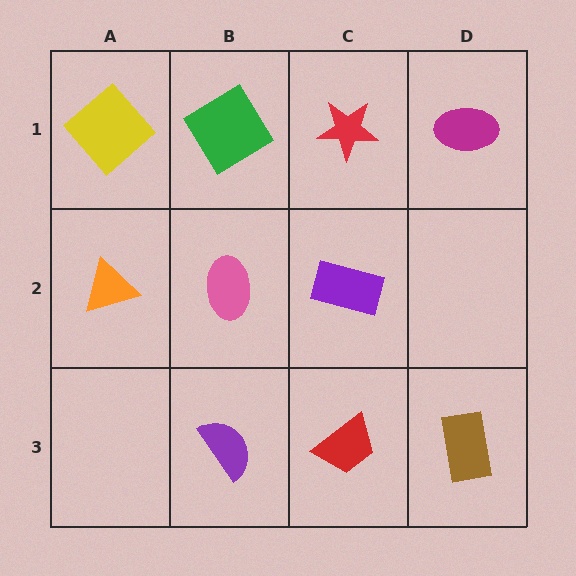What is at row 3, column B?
A purple semicircle.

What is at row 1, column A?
A yellow diamond.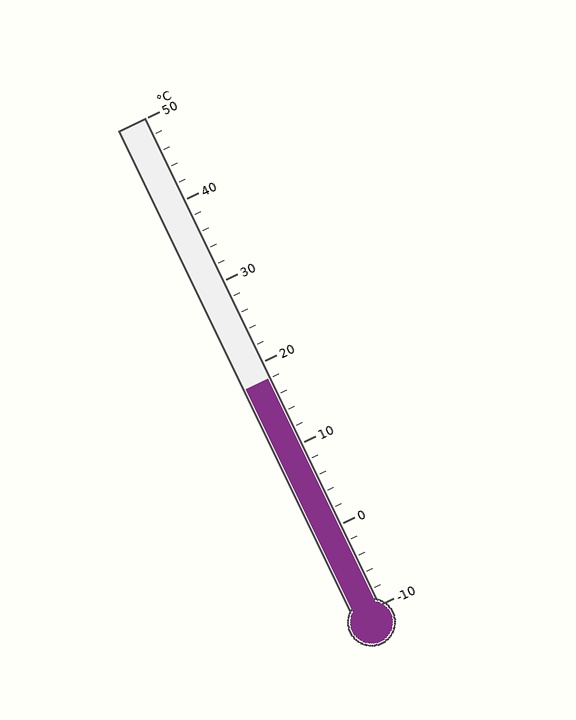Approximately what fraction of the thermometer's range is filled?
The thermometer is filled to approximately 45% of its range.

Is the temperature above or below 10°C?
The temperature is above 10°C.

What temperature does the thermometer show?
The thermometer shows approximately 18°C.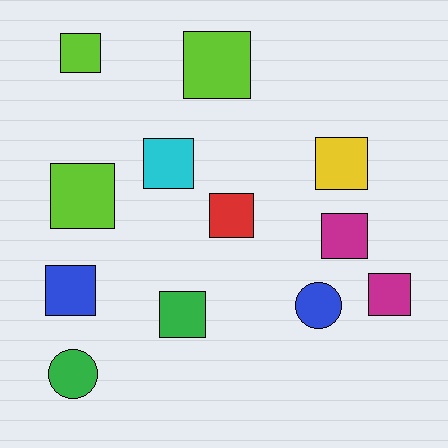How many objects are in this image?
There are 12 objects.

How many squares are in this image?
There are 10 squares.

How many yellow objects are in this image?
There is 1 yellow object.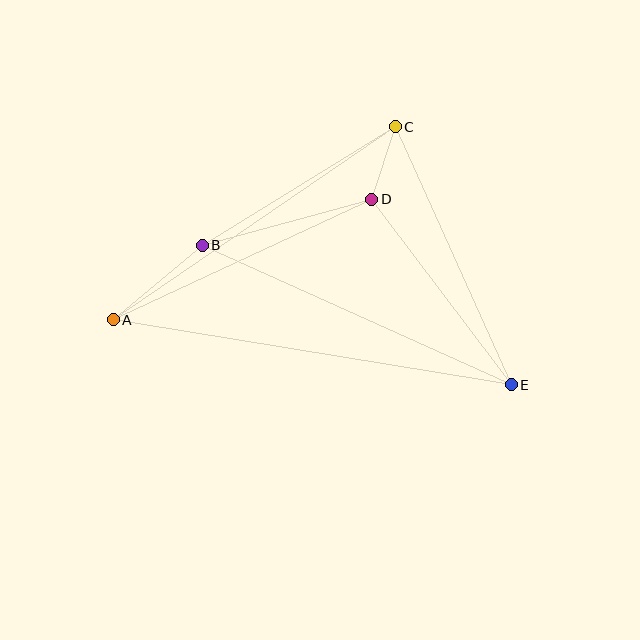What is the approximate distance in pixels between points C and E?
The distance between C and E is approximately 283 pixels.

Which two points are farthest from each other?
Points A and E are farthest from each other.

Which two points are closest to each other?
Points C and D are closest to each other.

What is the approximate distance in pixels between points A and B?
The distance between A and B is approximately 116 pixels.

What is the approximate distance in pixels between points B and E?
The distance between B and E is approximately 339 pixels.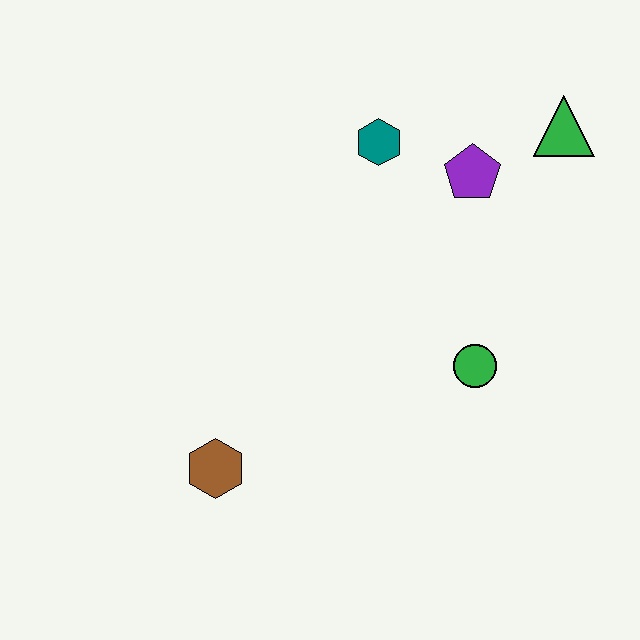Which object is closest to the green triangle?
The purple pentagon is closest to the green triangle.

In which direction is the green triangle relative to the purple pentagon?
The green triangle is to the right of the purple pentagon.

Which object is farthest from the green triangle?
The brown hexagon is farthest from the green triangle.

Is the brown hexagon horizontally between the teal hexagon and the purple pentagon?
No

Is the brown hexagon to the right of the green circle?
No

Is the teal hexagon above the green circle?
Yes